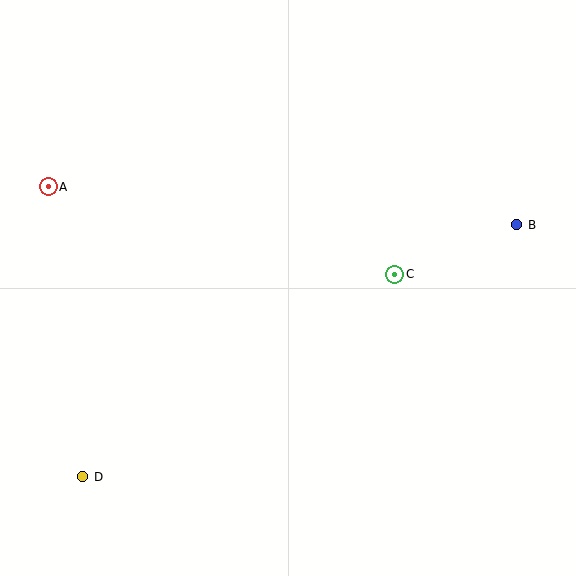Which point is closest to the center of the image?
Point C at (395, 274) is closest to the center.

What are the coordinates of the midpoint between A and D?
The midpoint between A and D is at (65, 332).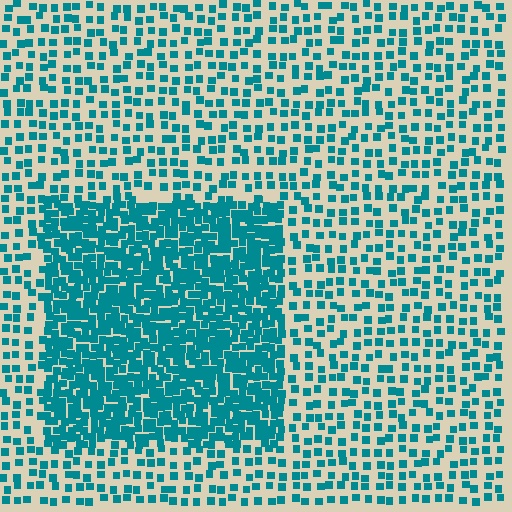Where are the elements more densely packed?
The elements are more densely packed inside the rectangle boundary.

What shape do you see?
I see a rectangle.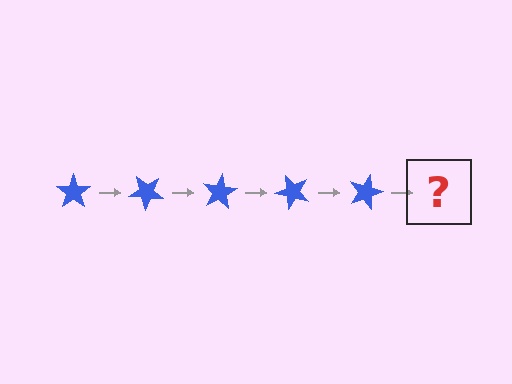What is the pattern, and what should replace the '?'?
The pattern is that the star rotates 40 degrees each step. The '?' should be a blue star rotated 200 degrees.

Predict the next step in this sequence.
The next step is a blue star rotated 200 degrees.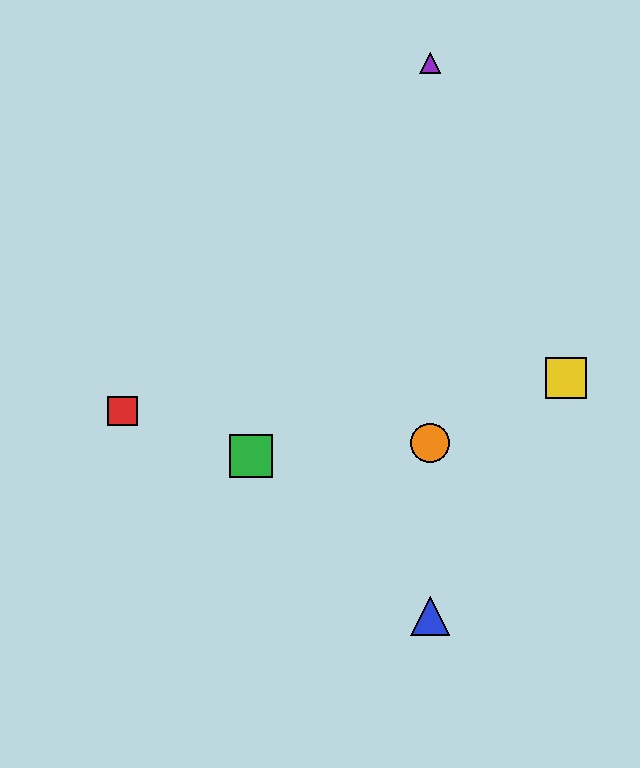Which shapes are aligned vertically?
The blue triangle, the purple triangle, the orange circle are aligned vertically.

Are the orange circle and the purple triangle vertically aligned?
Yes, both are at x≈430.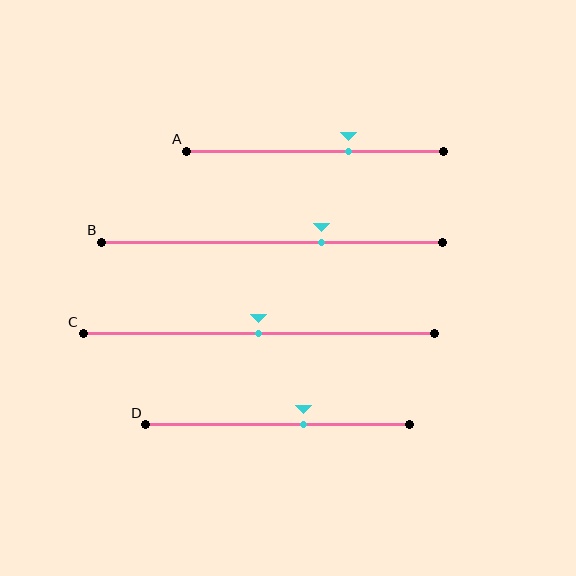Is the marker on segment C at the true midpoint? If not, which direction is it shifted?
Yes, the marker on segment C is at the true midpoint.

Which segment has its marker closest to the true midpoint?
Segment C has its marker closest to the true midpoint.